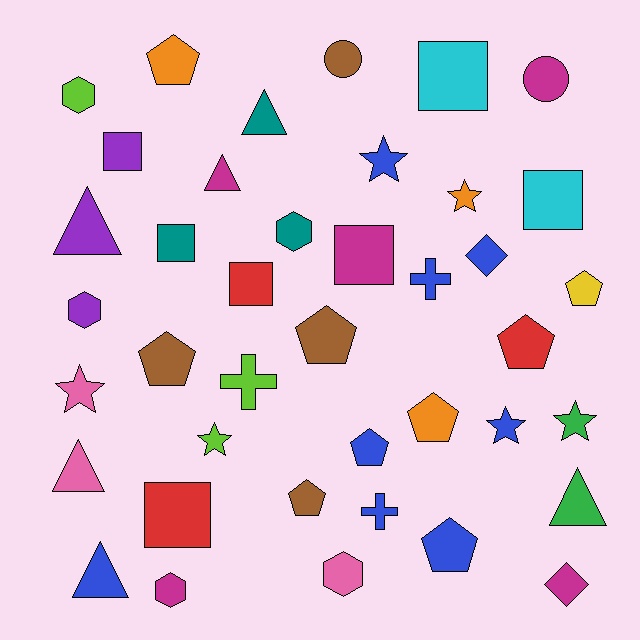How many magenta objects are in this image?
There are 5 magenta objects.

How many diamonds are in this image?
There are 2 diamonds.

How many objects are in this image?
There are 40 objects.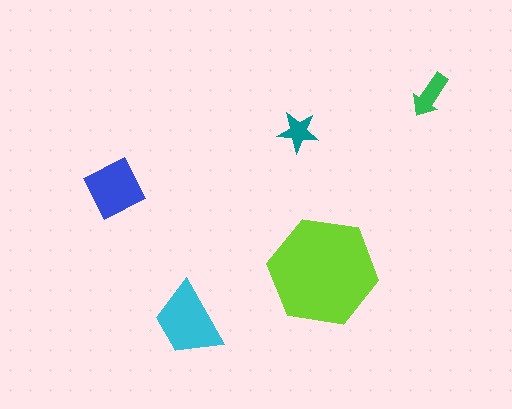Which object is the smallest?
The teal star.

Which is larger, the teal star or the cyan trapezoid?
The cyan trapezoid.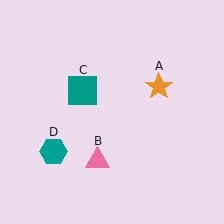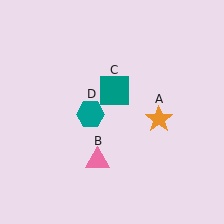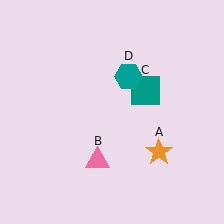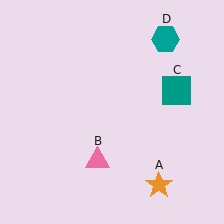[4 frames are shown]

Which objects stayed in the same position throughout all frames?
Pink triangle (object B) remained stationary.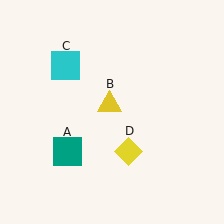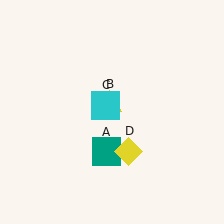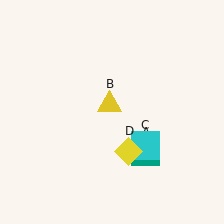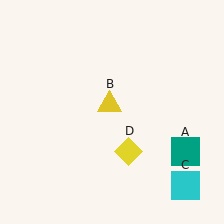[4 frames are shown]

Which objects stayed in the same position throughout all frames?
Yellow triangle (object B) and yellow diamond (object D) remained stationary.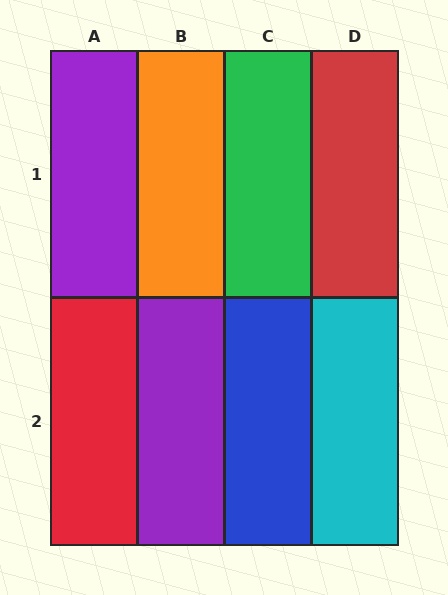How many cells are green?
1 cell is green.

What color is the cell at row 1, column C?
Green.